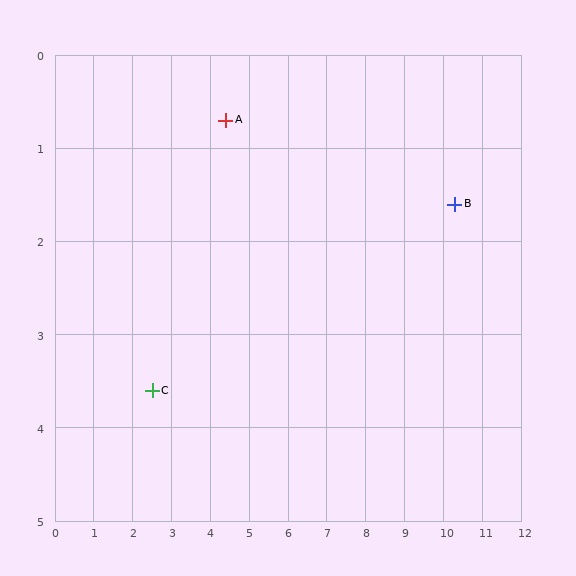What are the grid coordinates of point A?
Point A is at approximately (4.4, 0.7).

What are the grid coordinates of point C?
Point C is at approximately (2.5, 3.6).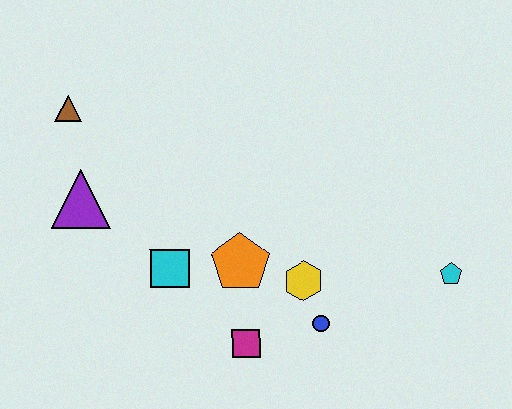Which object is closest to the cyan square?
The orange pentagon is closest to the cyan square.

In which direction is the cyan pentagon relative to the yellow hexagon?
The cyan pentagon is to the right of the yellow hexagon.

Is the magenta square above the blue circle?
No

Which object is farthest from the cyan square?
The cyan pentagon is farthest from the cyan square.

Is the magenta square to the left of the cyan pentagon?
Yes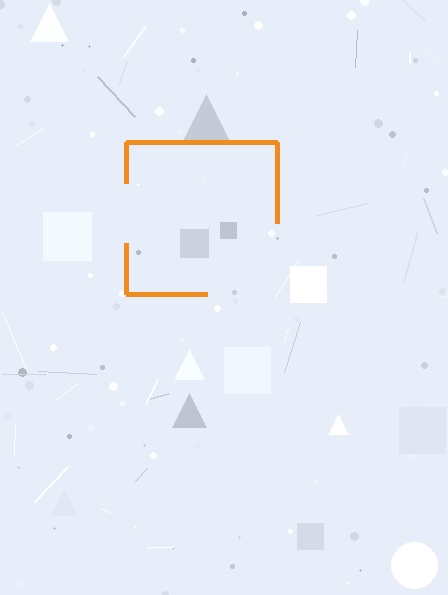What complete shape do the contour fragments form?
The contour fragments form a square.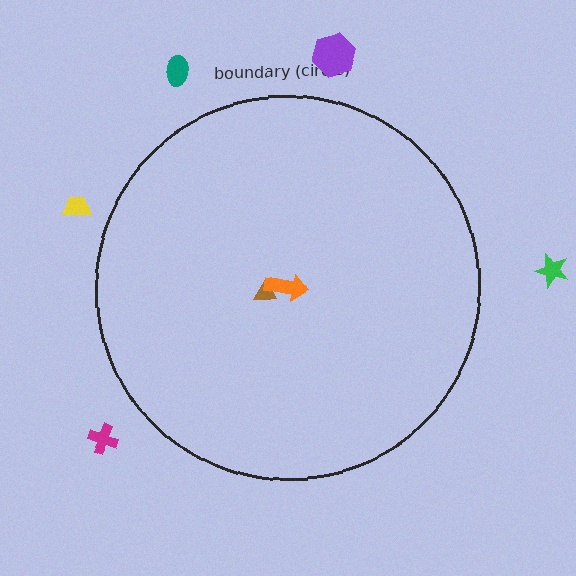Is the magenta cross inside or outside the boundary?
Outside.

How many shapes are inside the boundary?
2 inside, 5 outside.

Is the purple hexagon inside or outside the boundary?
Outside.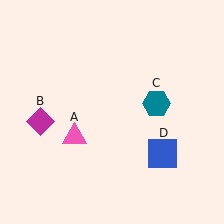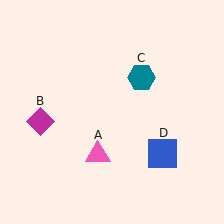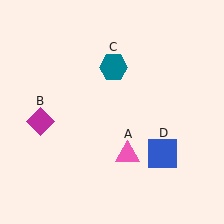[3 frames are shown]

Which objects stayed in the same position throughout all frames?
Magenta diamond (object B) and blue square (object D) remained stationary.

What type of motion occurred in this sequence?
The pink triangle (object A), teal hexagon (object C) rotated counterclockwise around the center of the scene.